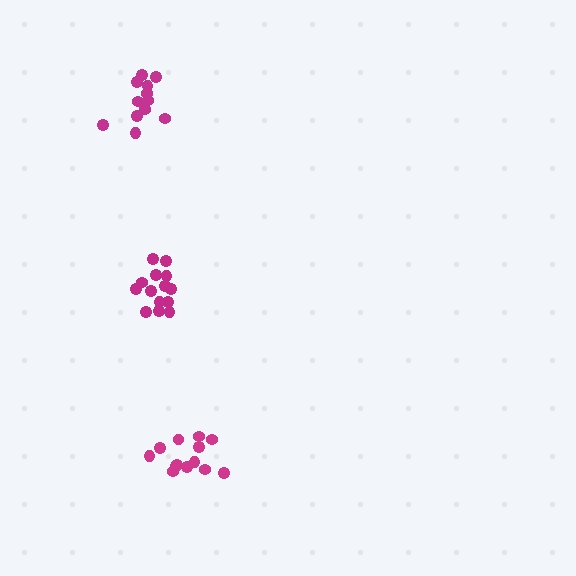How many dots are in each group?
Group 1: 12 dots, Group 2: 13 dots, Group 3: 14 dots (39 total).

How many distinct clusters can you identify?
There are 3 distinct clusters.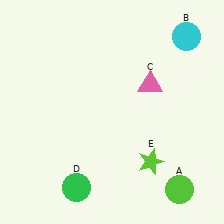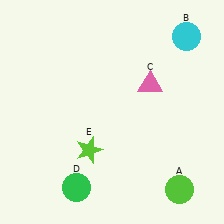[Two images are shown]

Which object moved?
The lime star (E) moved left.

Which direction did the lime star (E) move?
The lime star (E) moved left.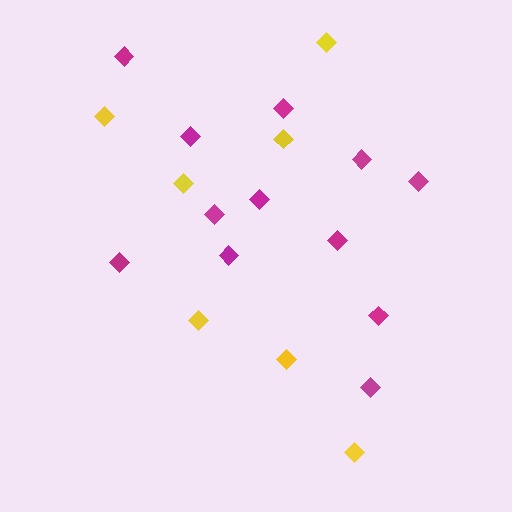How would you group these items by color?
There are 2 groups: one group of yellow diamonds (7) and one group of magenta diamonds (12).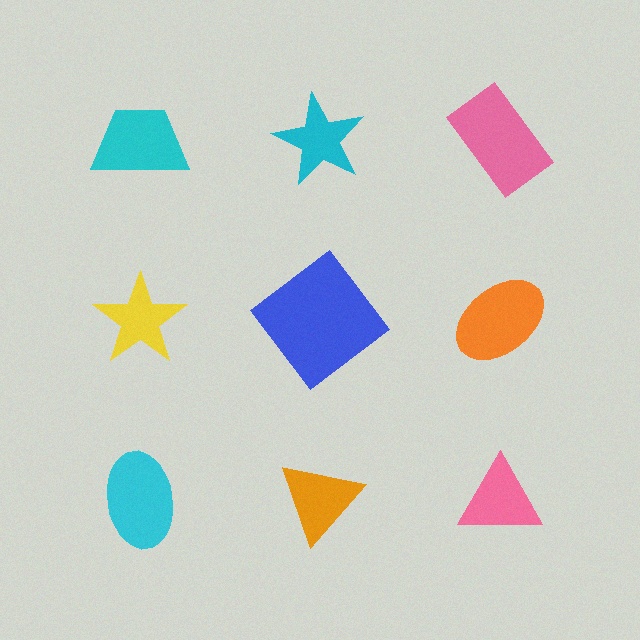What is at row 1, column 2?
A cyan star.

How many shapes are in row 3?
3 shapes.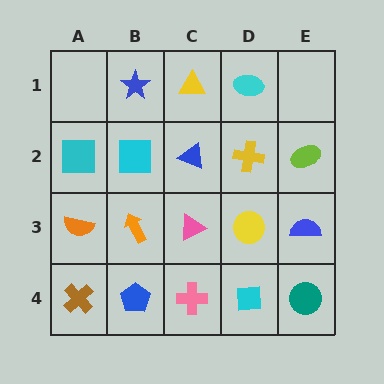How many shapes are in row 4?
5 shapes.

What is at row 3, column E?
A blue semicircle.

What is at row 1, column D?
A cyan ellipse.